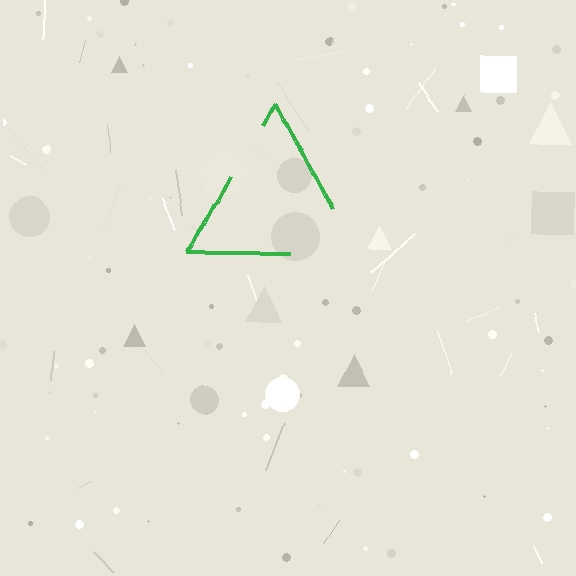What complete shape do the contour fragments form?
The contour fragments form a triangle.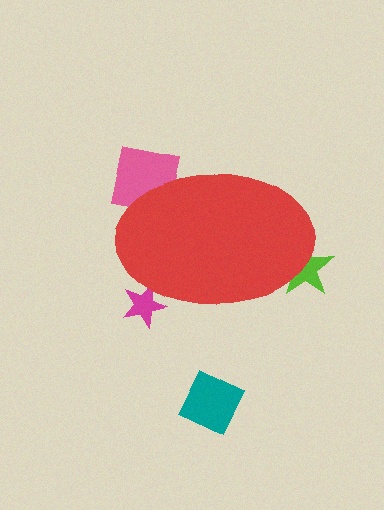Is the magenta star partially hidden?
Yes, the magenta star is partially hidden behind the red ellipse.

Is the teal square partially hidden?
No, the teal square is fully visible.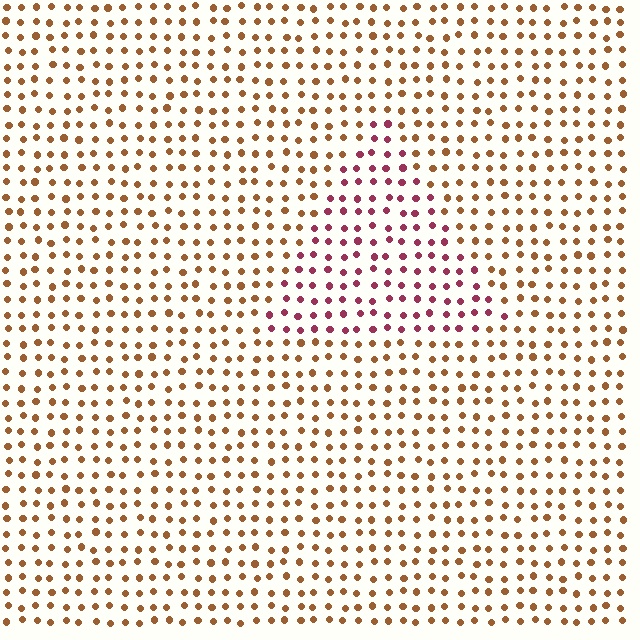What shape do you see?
I see a triangle.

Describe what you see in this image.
The image is filled with small brown elements in a uniform arrangement. A triangle-shaped region is visible where the elements are tinted to a slightly different hue, forming a subtle color boundary.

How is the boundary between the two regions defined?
The boundary is defined purely by a slight shift in hue (about 48 degrees). Spacing, size, and orientation are identical on both sides.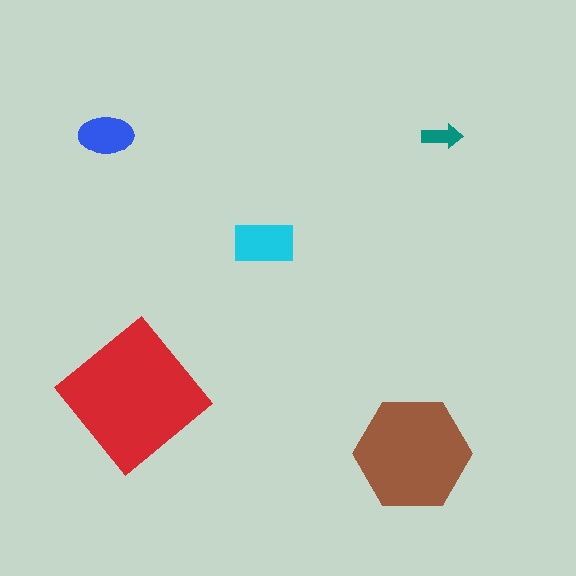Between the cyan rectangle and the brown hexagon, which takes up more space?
The brown hexagon.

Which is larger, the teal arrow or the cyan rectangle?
The cyan rectangle.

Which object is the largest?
The red diamond.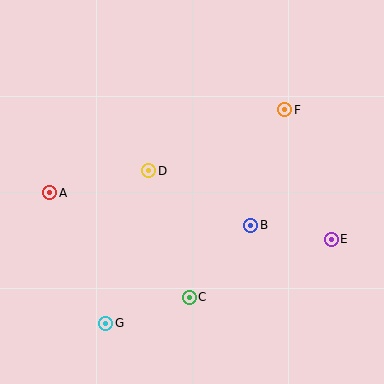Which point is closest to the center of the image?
Point D at (149, 171) is closest to the center.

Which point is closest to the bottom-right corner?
Point E is closest to the bottom-right corner.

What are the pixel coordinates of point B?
Point B is at (251, 225).